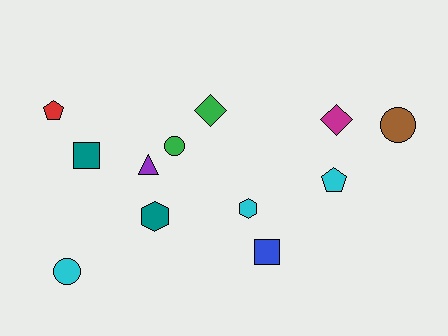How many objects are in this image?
There are 12 objects.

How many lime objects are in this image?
There are no lime objects.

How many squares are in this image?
There are 2 squares.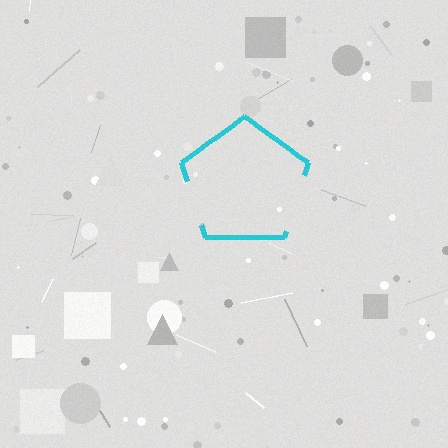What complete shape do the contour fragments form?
The contour fragments form a pentagon.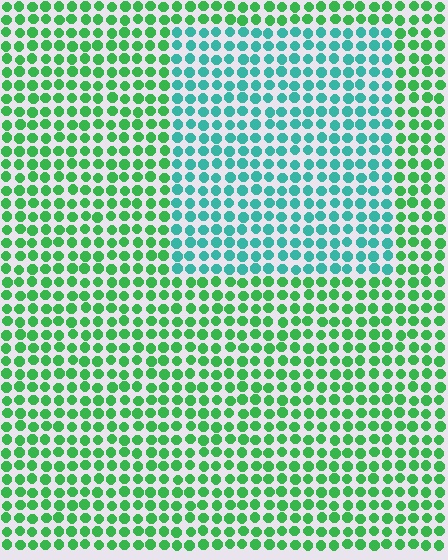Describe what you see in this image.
The image is filled with small green elements in a uniform arrangement. A rectangle-shaped region is visible where the elements are tinted to a slightly different hue, forming a subtle color boundary.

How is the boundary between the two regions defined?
The boundary is defined purely by a slight shift in hue (about 43 degrees). Spacing, size, and orientation are identical on both sides.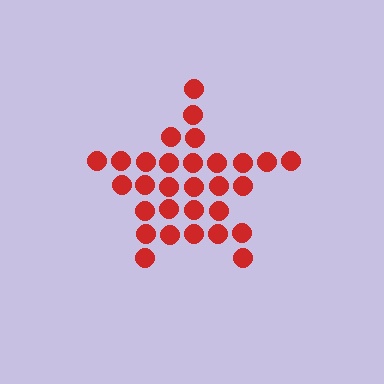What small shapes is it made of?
It is made of small circles.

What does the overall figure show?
The overall figure shows a star.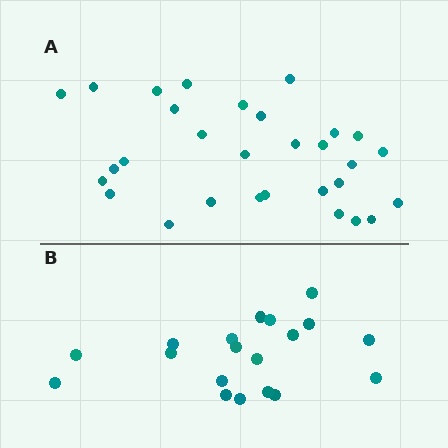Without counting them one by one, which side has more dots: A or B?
Region A (the top region) has more dots.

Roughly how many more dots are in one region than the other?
Region A has roughly 12 or so more dots than region B.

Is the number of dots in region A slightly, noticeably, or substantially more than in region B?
Region A has substantially more. The ratio is roughly 1.6 to 1.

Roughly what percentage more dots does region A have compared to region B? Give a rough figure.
About 60% more.